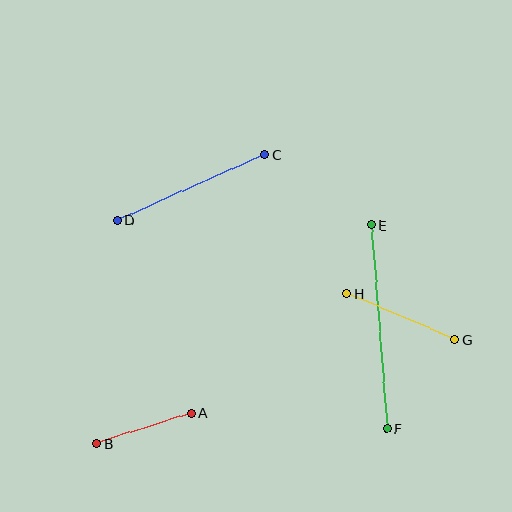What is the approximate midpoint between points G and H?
The midpoint is at approximately (401, 317) pixels.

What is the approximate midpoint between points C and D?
The midpoint is at approximately (191, 188) pixels.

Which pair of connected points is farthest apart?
Points E and F are farthest apart.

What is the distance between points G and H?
The distance is approximately 118 pixels.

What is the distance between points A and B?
The distance is approximately 99 pixels.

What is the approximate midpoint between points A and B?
The midpoint is at approximately (144, 428) pixels.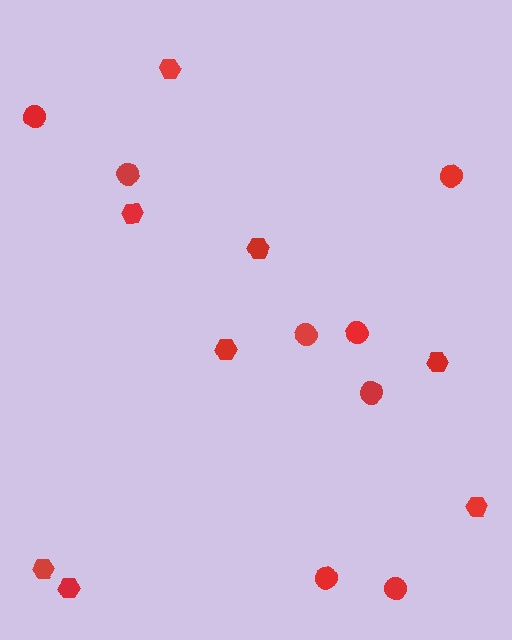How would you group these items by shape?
There are 2 groups: one group of hexagons (8) and one group of circles (8).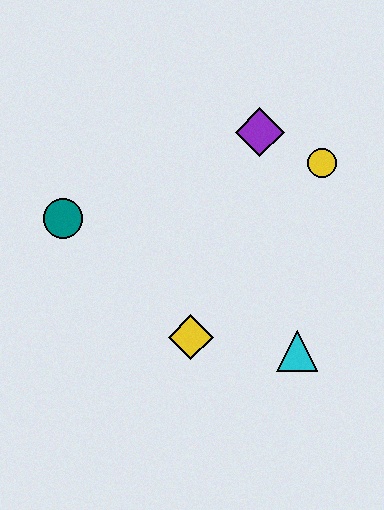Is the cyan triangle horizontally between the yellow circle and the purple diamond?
Yes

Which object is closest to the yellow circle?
The purple diamond is closest to the yellow circle.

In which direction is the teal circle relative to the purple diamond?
The teal circle is to the left of the purple diamond.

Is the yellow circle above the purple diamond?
No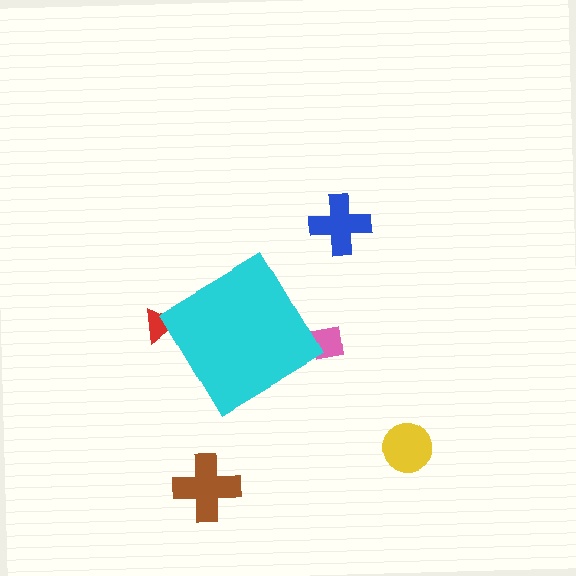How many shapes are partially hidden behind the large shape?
2 shapes are partially hidden.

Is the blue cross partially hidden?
No, the blue cross is fully visible.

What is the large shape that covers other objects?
A cyan diamond.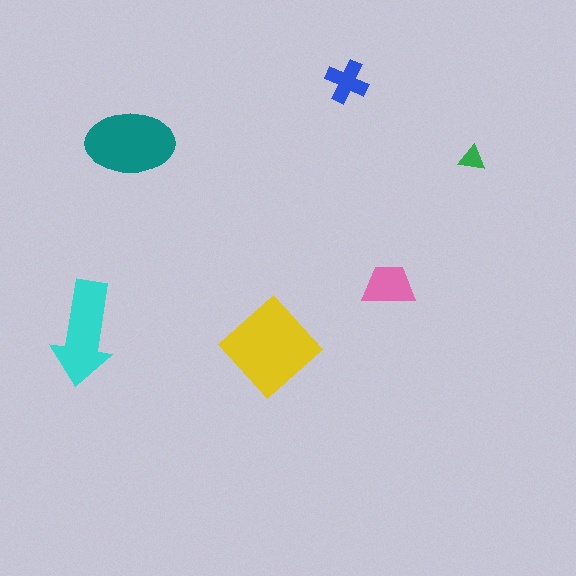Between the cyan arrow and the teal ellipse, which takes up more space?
The teal ellipse.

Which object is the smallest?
The green triangle.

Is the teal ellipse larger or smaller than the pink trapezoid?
Larger.